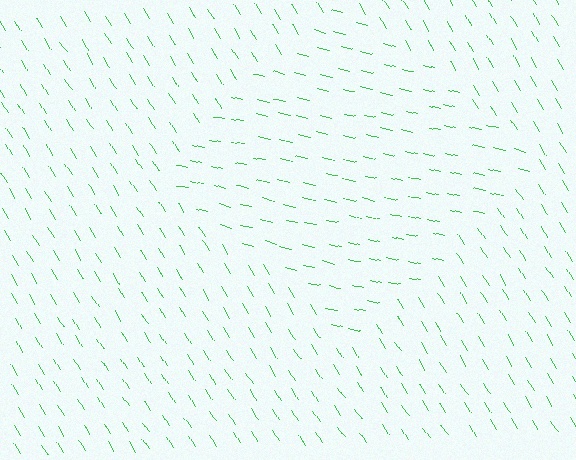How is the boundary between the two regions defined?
The boundary is defined purely by a change in line orientation (approximately 45 degrees difference). All lines are the same color and thickness.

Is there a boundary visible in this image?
Yes, there is a texture boundary formed by a change in line orientation.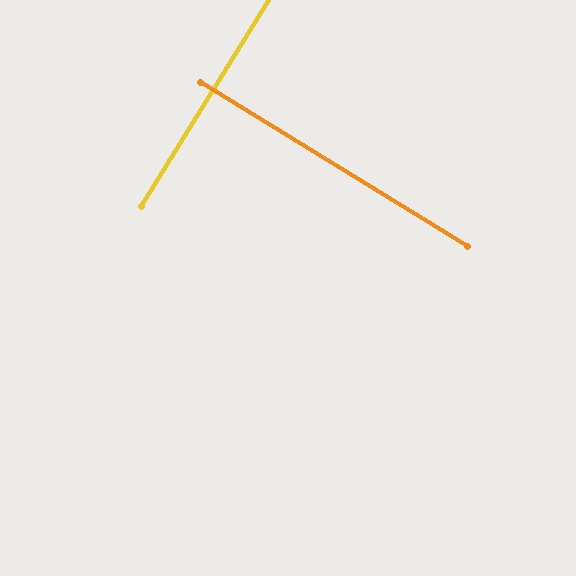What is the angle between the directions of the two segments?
Approximately 90 degrees.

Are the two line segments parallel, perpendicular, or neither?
Perpendicular — they meet at approximately 90°.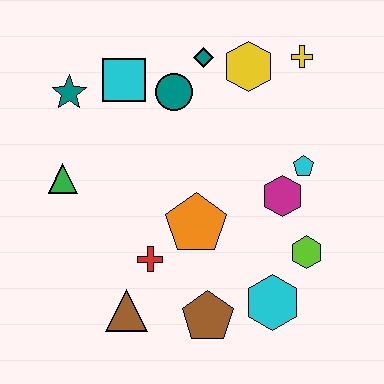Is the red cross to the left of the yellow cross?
Yes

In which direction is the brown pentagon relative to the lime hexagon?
The brown pentagon is to the left of the lime hexagon.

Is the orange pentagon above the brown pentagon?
Yes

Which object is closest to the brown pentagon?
The cyan hexagon is closest to the brown pentagon.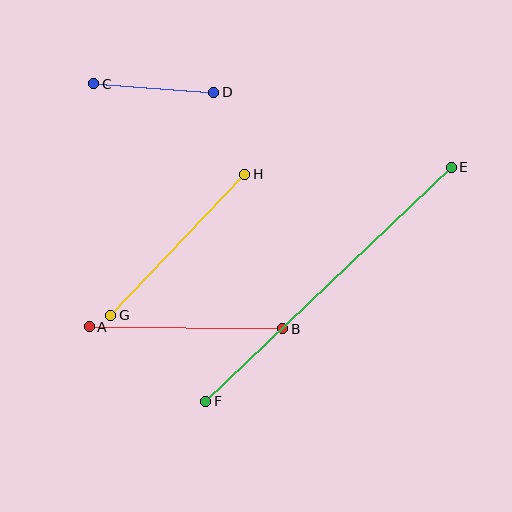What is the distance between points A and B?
The distance is approximately 194 pixels.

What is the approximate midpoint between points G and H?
The midpoint is at approximately (178, 245) pixels.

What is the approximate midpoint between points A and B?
The midpoint is at approximately (186, 328) pixels.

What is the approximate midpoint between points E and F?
The midpoint is at approximately (329, 284) pixels.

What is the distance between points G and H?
The distance is approximately 194 pixels.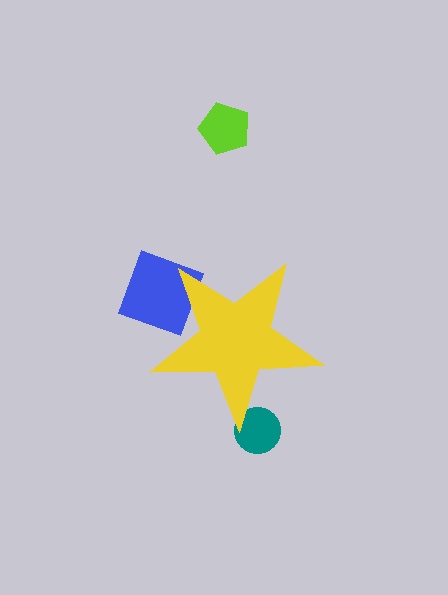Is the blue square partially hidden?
Yes, the blue square is partially hidden behind the yellow star.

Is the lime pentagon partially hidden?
No, the lime pentagon is fully visible.